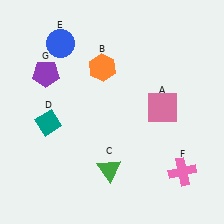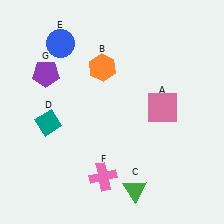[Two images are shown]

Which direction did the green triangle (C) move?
The green triangle (C) moved right.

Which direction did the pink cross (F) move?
The pink cross (F) moved left.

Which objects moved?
The objects that moved are: the green triangle (C), the pink cross (F).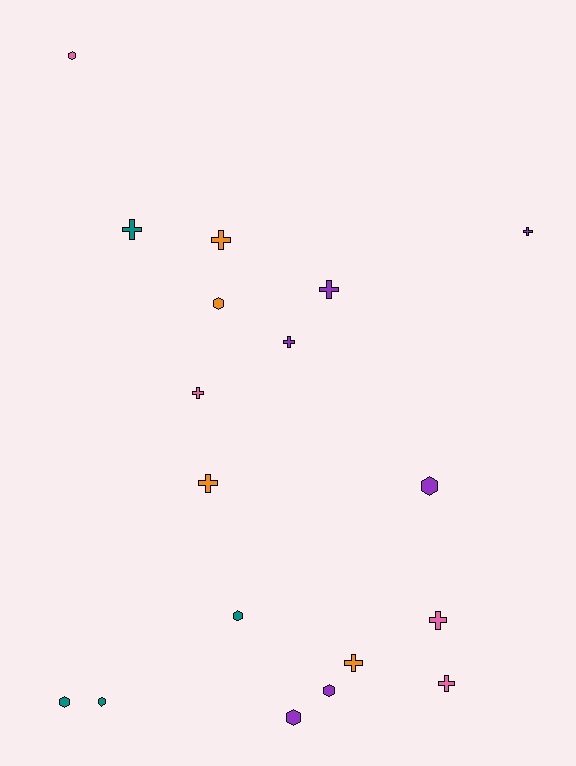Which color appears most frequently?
Purple, with 6 objects.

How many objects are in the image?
There are 18 objects.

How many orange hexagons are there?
There is 1 orange hexagon.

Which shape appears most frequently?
Cross, with 10 objects.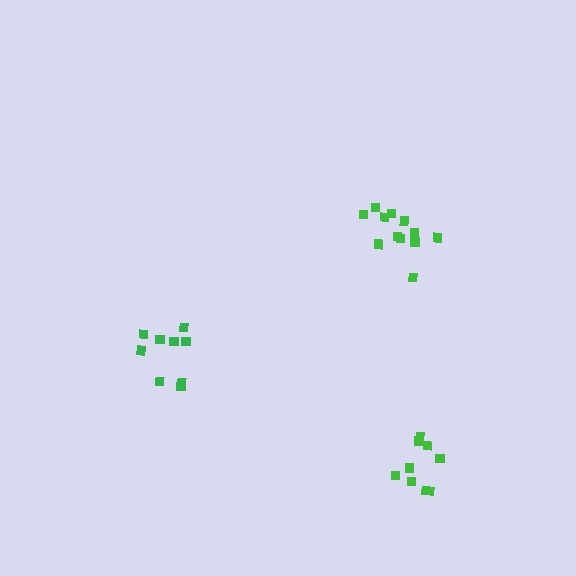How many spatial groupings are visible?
There are 3 spatial groupings.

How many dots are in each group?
Group 1: 12 dots, Group 2: 9 dots, Group 3: 9 dots (30 total).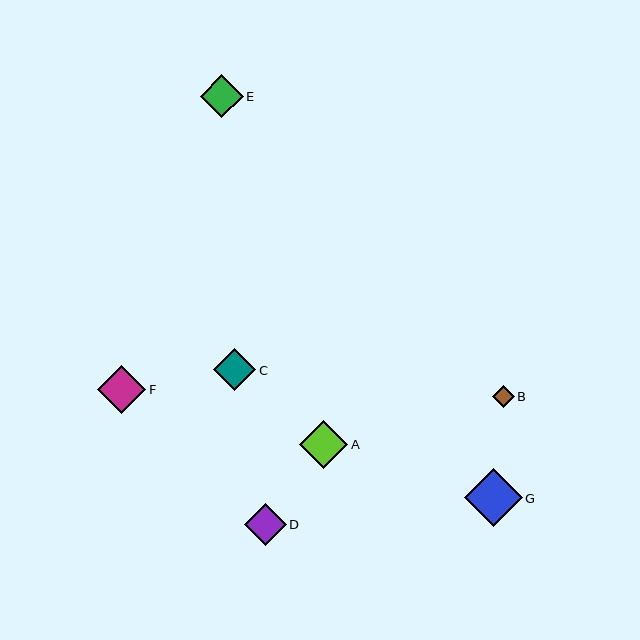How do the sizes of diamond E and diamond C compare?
Diamond E and diamond C are approximately the same size.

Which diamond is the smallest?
Diamond B is the smallest with a size of approximately 21 pixels.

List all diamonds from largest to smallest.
From largest to smallest: G, A, F, E, C, D, B.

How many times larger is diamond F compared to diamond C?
Diamond F is approximately 1.1 times the size of diamond C.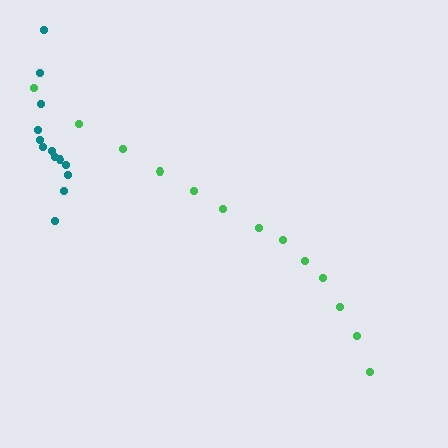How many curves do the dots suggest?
There are 2 distinct paths.